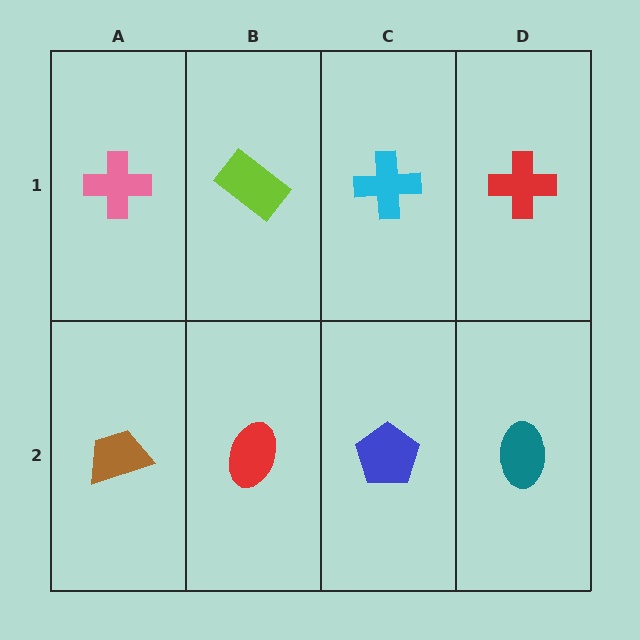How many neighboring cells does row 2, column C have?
3.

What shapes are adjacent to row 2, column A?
A pink cross (row 1, column A), a red ellipse (row 2, column B).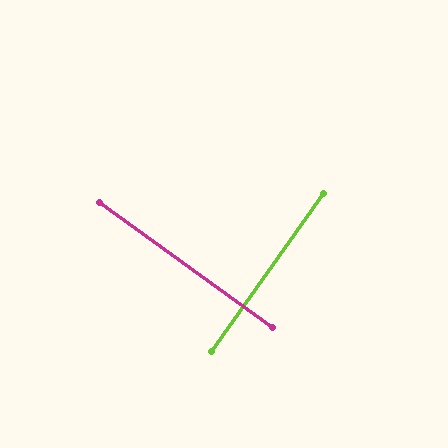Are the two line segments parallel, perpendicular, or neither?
Perpendicular — they meet at approximately 89°.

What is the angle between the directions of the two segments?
Approximately 89 degrees.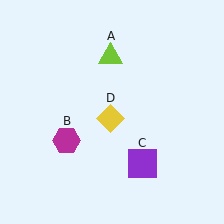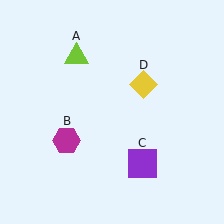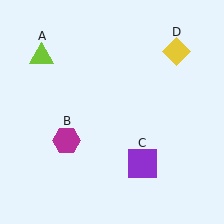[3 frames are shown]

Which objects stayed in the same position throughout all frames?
Magenta hexagon (object B) and purple square (object C) remained stationary.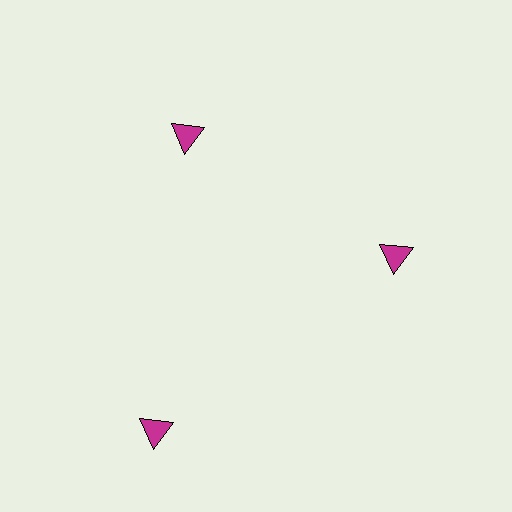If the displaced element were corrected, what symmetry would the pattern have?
It would have 3-fold rotational symmetry — the pattern would map onto itself every 120 degrees.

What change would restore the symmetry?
The symmetry would be restored by moving it inward, back onto the ring so that all 3 triangles sit at equal angles and equal distance from the center.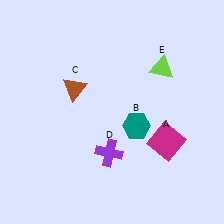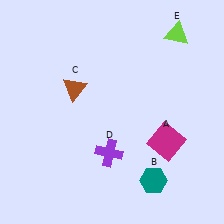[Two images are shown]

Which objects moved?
The objects that moved are: the teal hexagon (B), the lime triangle (E).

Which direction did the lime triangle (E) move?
The lime triangle (E) moved up.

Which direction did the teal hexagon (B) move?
The teal hexagon (B) moved down.